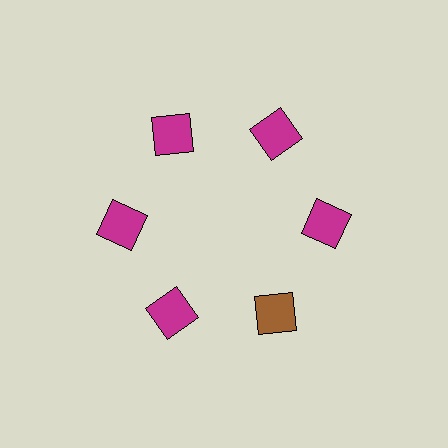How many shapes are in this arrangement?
There are 6 shapes arranged in a ring pattern.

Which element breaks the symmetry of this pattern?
The brown square at roughly the 5 o'clock position breaks the symmetry. All other shapes are magenta squares.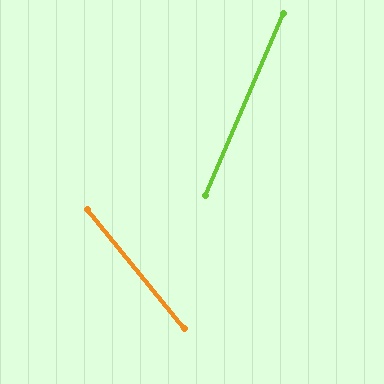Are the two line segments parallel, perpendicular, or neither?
Neither parallel nor perpendicular — they differ by about 63°.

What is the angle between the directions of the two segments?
Approximately 63 degrees.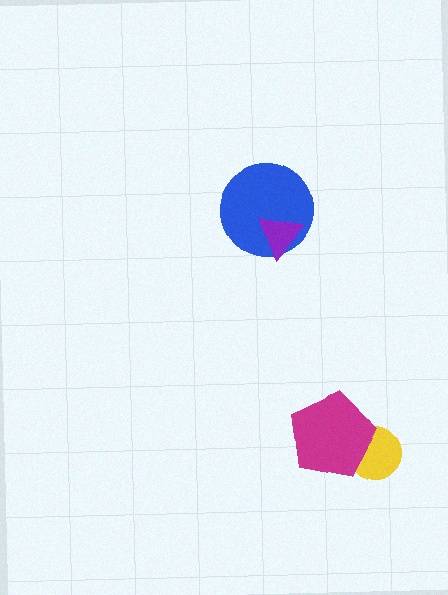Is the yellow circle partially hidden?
Yes, it is partially covered by another shape.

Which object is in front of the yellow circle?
The magenta pentagon is in front of the yellow circle.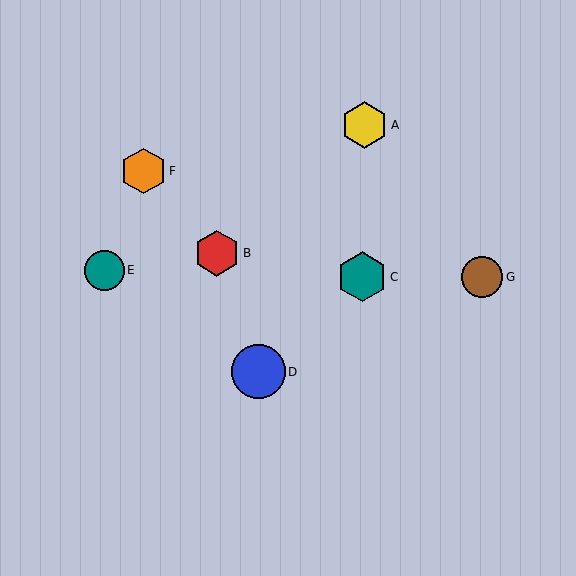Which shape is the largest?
The blue circle (labeled D) is the largest.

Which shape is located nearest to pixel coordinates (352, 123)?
The yellow hexagon (labeled A) at (365, 125) is nearest to that location.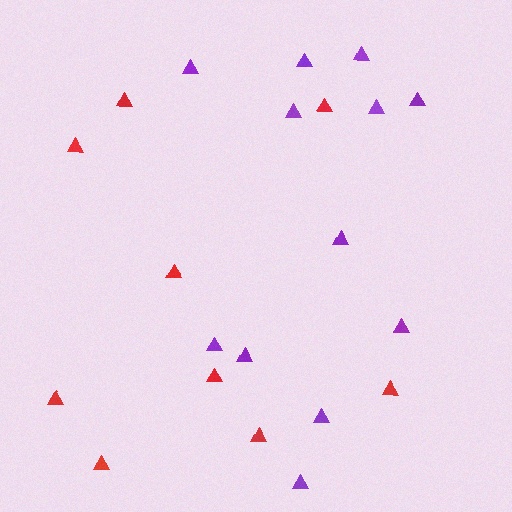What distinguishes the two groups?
There are 2 groups: one group of red triangles (9) and one group of purple triangles (12).